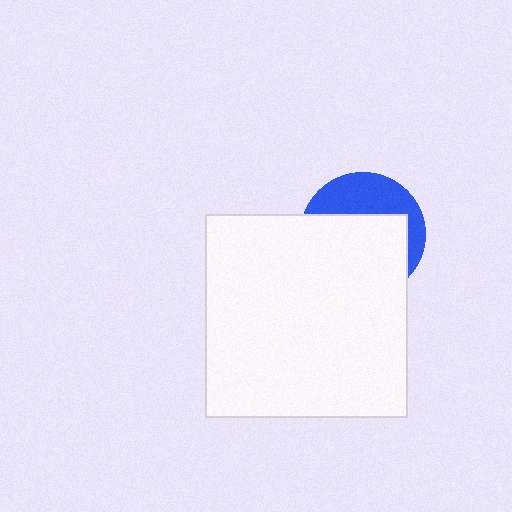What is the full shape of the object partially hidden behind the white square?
The partially hidden object is a blue circle.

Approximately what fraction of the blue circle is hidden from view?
Roughly 64% of the blue circle is hidden behind the white square.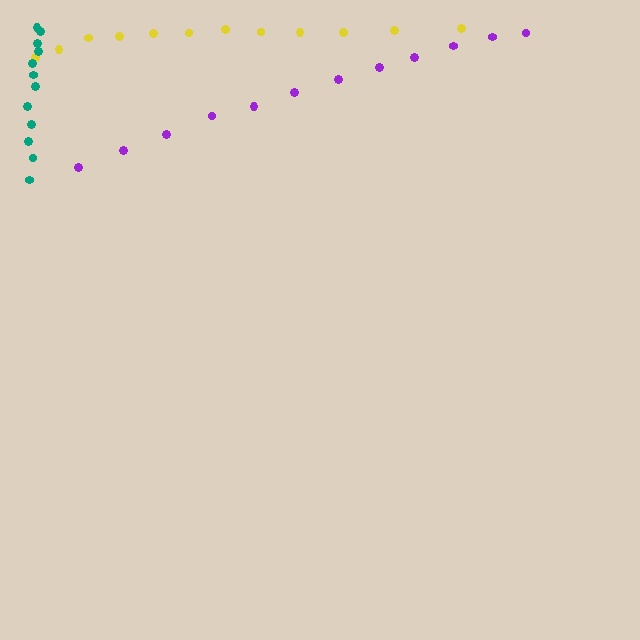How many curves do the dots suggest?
There are 3 distinct paths.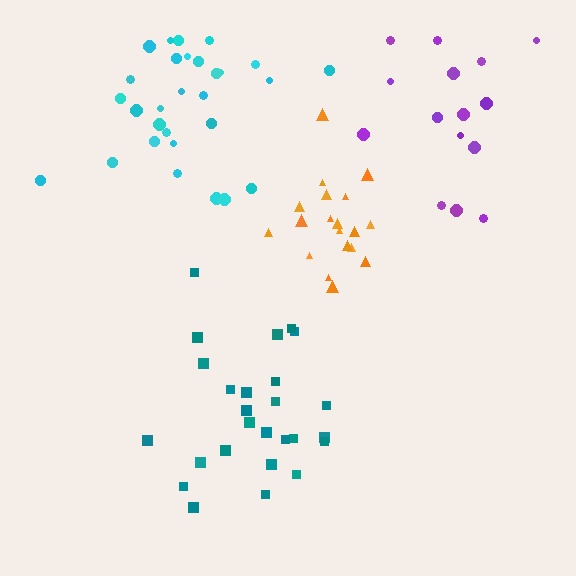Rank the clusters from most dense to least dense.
orange, cyan, teal, purple.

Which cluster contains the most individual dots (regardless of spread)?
Cyan (29).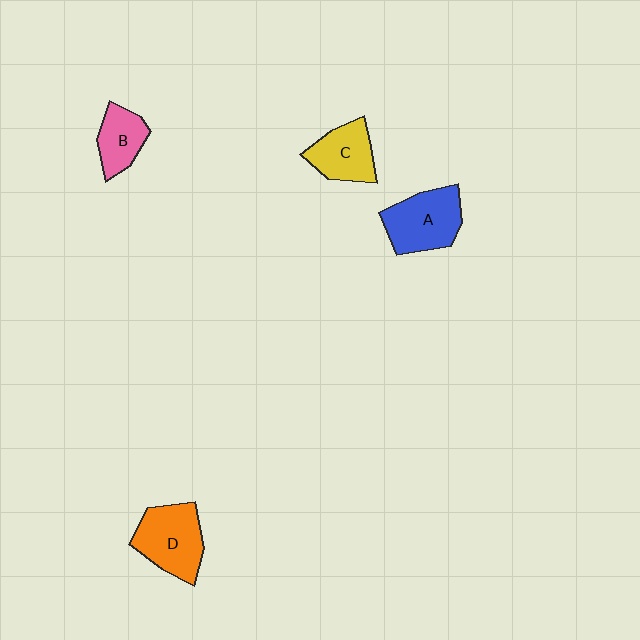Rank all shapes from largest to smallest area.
From largest to smallest: D (orange), A (blue), C (yellow), B (pink).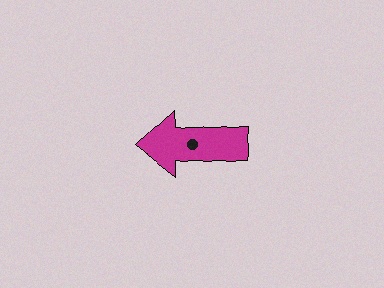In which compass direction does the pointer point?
West.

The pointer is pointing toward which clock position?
Roughly 9 o'clock.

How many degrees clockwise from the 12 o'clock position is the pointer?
Approximately 267 degrees.